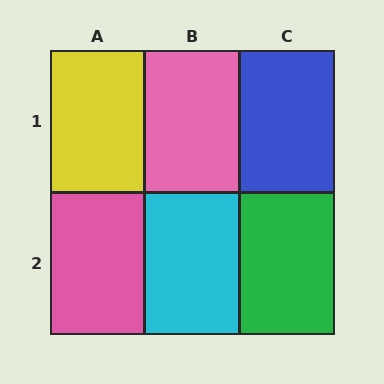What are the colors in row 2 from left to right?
Pink, cyan, green.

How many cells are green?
1 cell is green.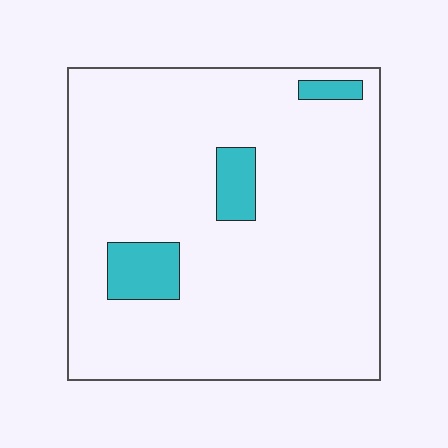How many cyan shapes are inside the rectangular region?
3.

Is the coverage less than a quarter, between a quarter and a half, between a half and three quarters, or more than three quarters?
Less than a quarter.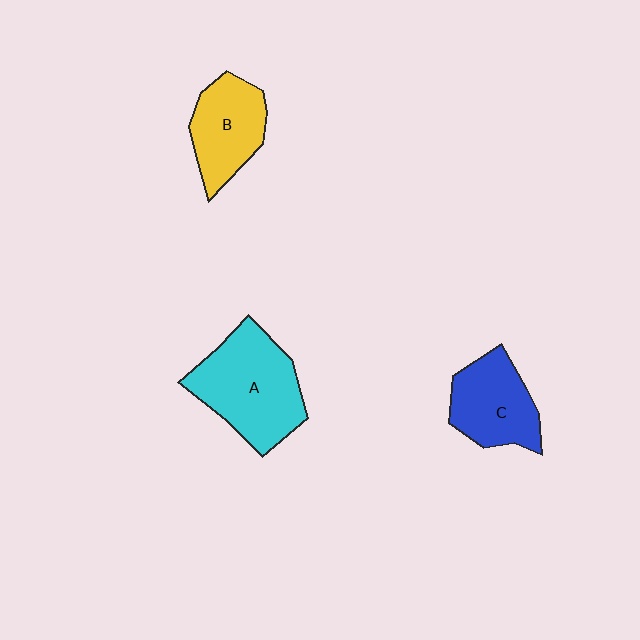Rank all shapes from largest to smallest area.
From largest to smallest: A (cyan), C (blue), B (yellow).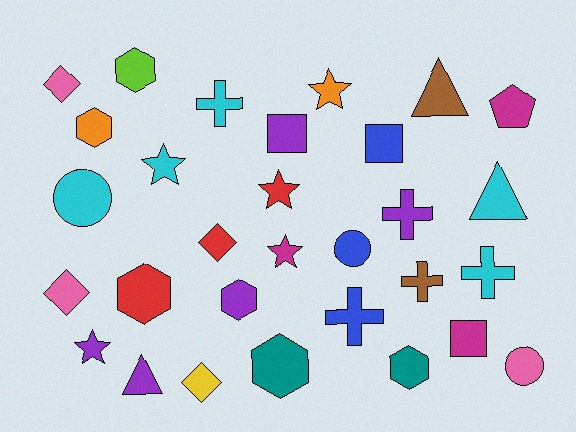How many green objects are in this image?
There are no green objects.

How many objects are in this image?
There are 30 objects.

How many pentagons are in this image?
There is 1 pentagon.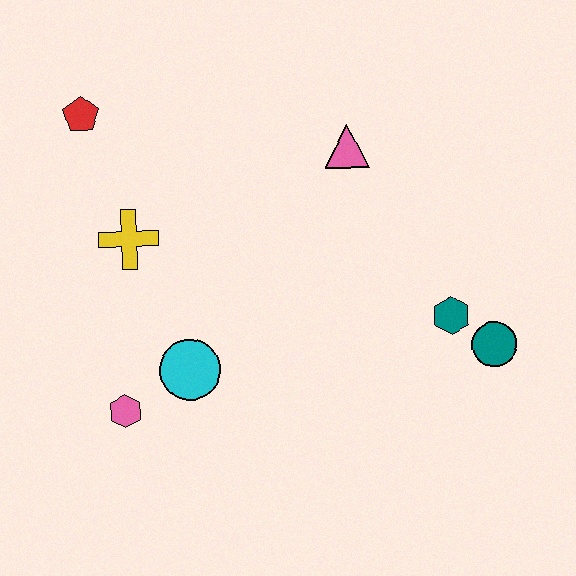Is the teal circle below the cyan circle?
No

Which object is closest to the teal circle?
The teal hexagon is closest to the teal circle.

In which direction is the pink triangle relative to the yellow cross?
The pink triangle is to the right of the yellow cross.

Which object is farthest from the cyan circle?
The teal circle is farthest from the cyan circle.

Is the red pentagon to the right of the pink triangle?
No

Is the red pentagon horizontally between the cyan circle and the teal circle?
No